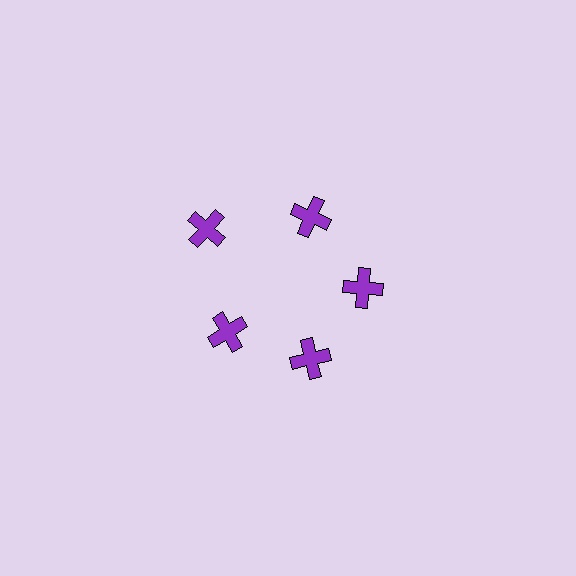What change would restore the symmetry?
The symmetry would be restored by moving it inward, back onto the ring so that all 5 crosses sit at equal angles and equal distance from the center.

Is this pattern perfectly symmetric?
No. The 5 purple crosses are arranged in a ring, but one element near the 10 o'clock position is pushed outward from the center, breaking the 5-fold rotational symmetry.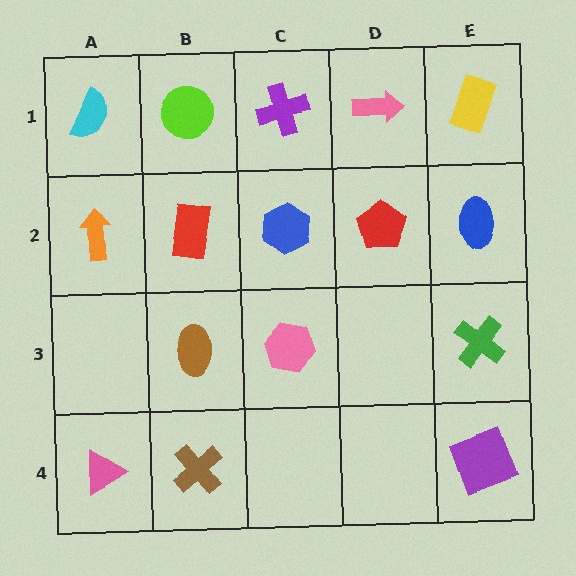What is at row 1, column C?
A purple cross.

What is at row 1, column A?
A cyan semicircle.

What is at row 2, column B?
A red rectangle.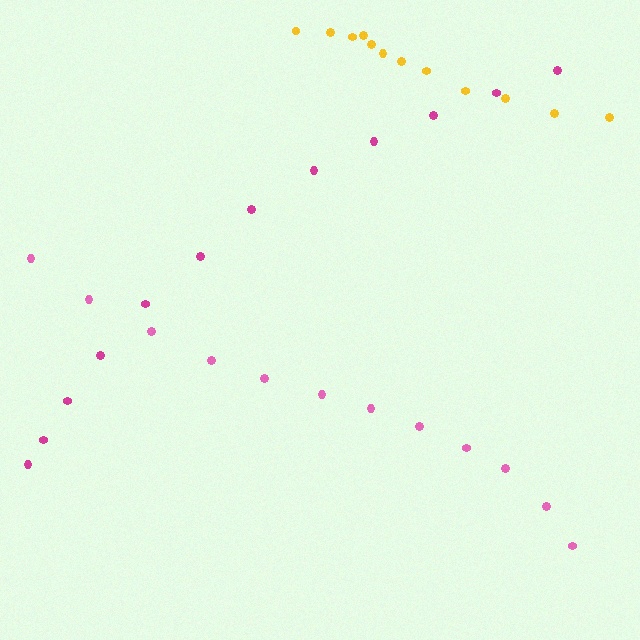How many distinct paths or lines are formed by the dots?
There are 3 distinct paths.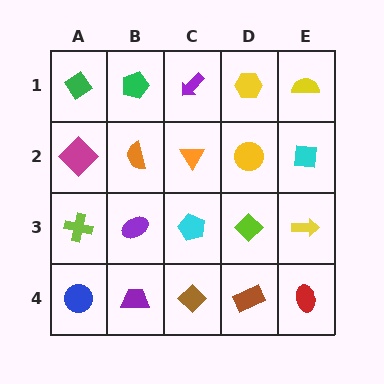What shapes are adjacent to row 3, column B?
An orange semicircle (row 2, column B), a purple trapezoid (row 4, column B), a lime cross (row 3, column A), a cyan pentagon (row 3, column C).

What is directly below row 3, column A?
A blue circle.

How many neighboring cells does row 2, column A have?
3.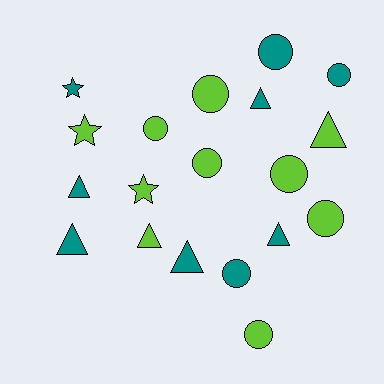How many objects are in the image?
There are 19 objects.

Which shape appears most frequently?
Circle, with 9 objects.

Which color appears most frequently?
Lime, with 10 objects.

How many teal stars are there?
There is 1 teal star.